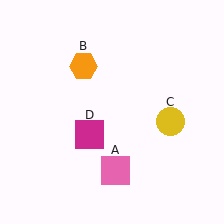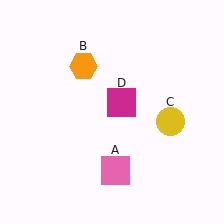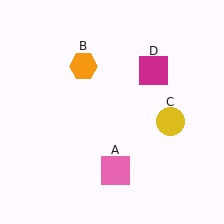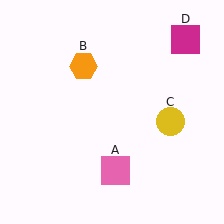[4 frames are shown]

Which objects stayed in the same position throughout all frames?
Pink square (object A) and orange hexagon (object B) and yellow circle (object C) remained stationary.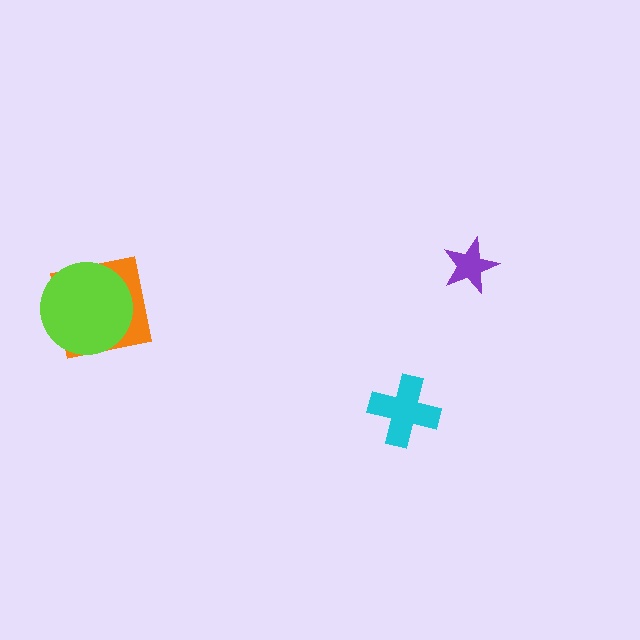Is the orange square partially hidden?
Yes, it is partially covered by another shape.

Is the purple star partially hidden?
No, no other shape covers it.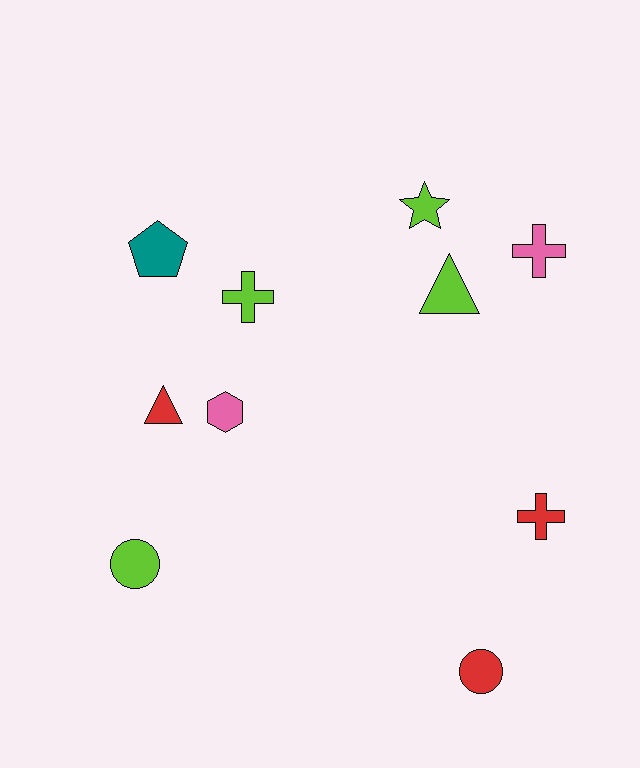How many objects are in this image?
There are 10 objects.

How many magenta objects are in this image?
There are no magenta objects.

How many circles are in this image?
There are 2 circles.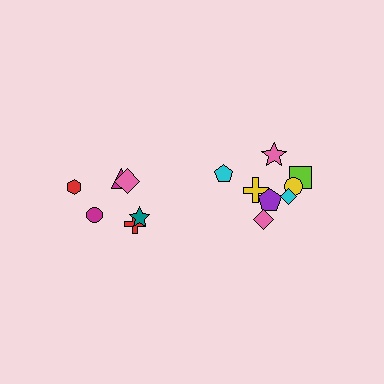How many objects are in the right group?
There are 8 objects.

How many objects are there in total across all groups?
There are 14 objects.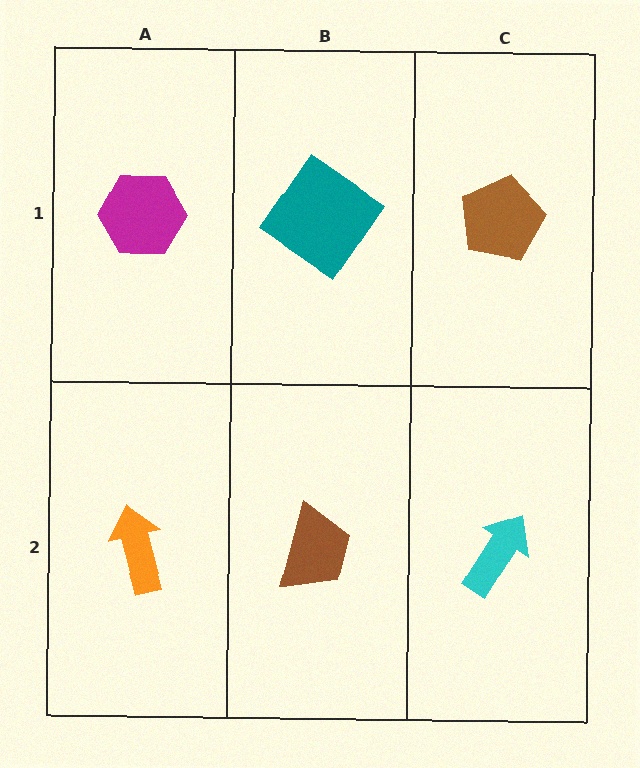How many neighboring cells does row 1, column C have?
2.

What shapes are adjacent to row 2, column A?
A magenta hexagon (row 1, column A), a brown trapezoid (row 2, column B).